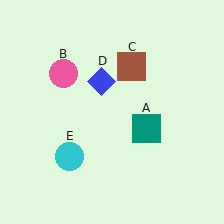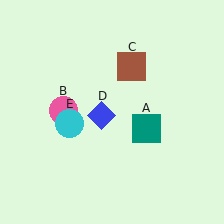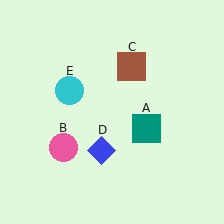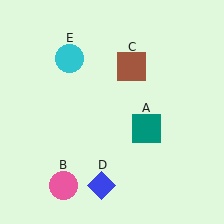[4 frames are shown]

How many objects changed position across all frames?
3 objects changed position: pink circle (object B), blue diamond (object D), cyan circle (object E).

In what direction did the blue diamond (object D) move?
The blue diamond (object D) moved down.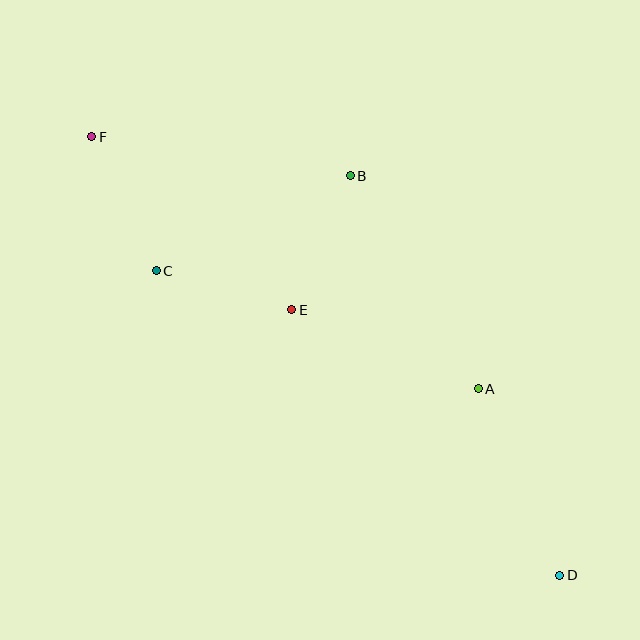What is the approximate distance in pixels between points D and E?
The distance between D and E is approximately 377 pixels.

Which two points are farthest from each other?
Points D and F are farthest from each other.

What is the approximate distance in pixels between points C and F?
The distance between C and F is approximately 149 pixels.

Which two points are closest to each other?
Points C and E are closest to each other.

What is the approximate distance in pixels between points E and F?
The distance between E and F is approximately 265 pixels.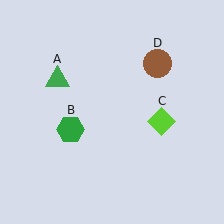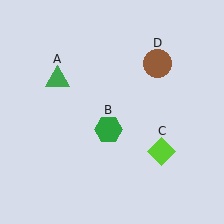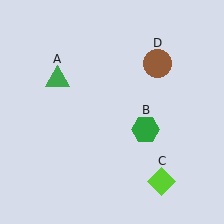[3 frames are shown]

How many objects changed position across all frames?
2 objects changed position: green hexagon (object B), lime diamond (object C).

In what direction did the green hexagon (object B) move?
The green hexagon (object B) moved right.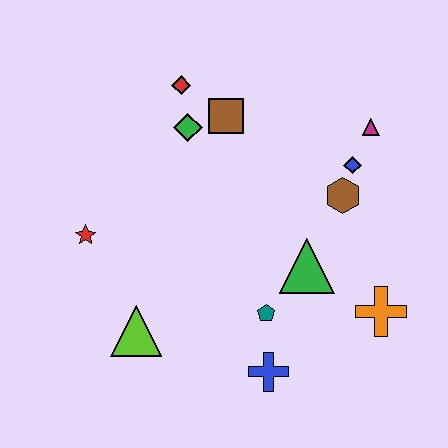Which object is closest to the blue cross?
The teal pentagon is closest to the blue cross.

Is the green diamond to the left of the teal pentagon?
Yes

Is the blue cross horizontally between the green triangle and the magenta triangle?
No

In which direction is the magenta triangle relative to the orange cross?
The magenta triangle is above the orange cross.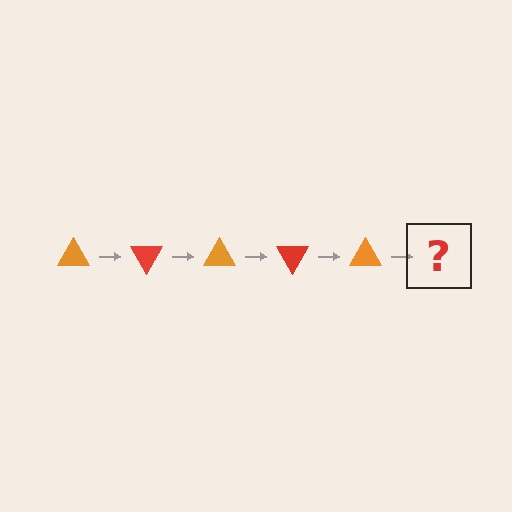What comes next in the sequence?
The next element should be a red triangle, rotated 300 degrees from the start.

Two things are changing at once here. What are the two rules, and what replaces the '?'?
The two rules are that it rotates 60 degrees each step and the color cycles through orange and red. The '?' should be a red triangle, rotated 300 degrees from the start.